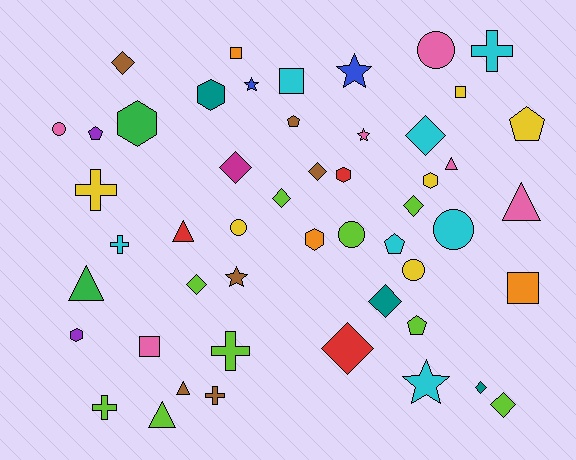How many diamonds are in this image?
There are 11 diamonds.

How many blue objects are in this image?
There are 2 blue objects.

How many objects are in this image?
There are 50 objects.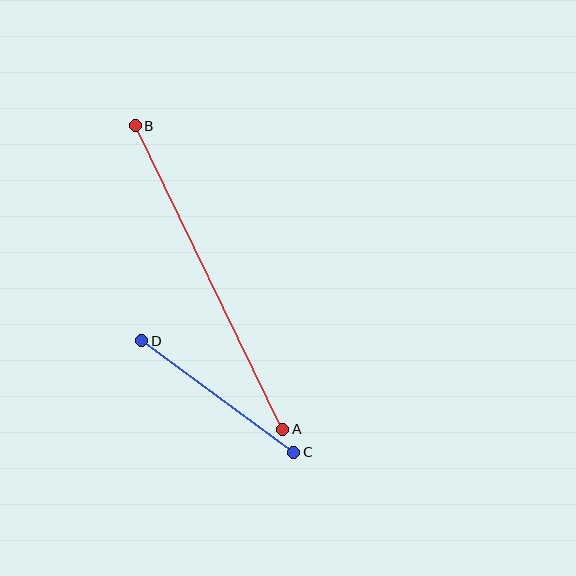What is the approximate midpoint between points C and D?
The midpoint is at approximately (218, 397) pixels.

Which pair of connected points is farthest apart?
Points A and B are farthest apart.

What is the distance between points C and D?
The distance is approximately 188 pixels.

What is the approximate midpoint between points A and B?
The midpoint is at approximately (209, 278) pixels.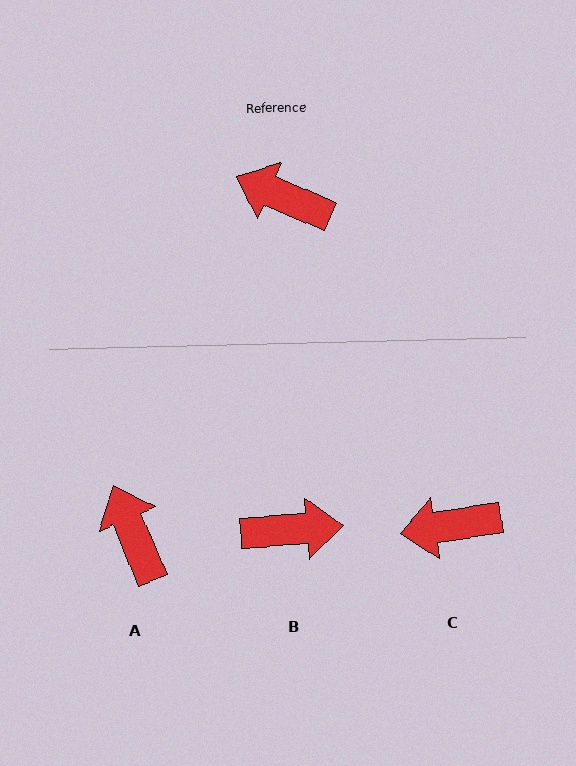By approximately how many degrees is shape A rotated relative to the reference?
Approximately 44 degrees clockwise.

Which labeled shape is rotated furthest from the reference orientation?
B, about 152 degrees away.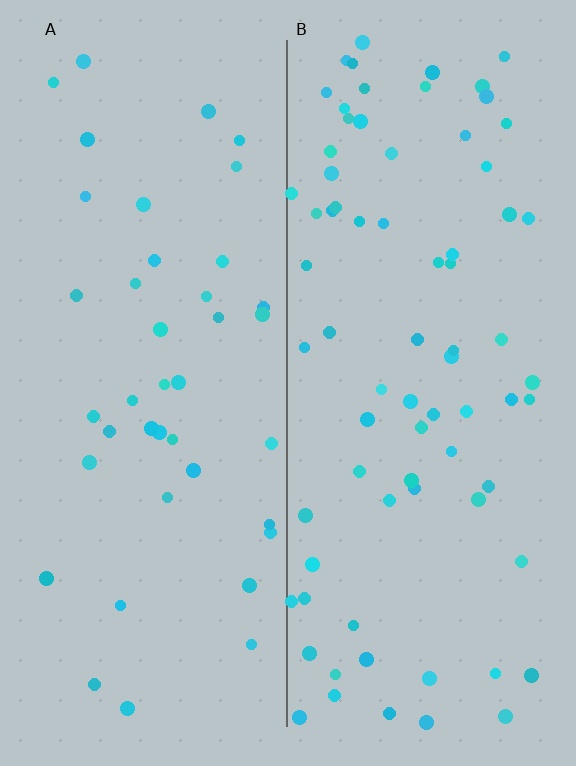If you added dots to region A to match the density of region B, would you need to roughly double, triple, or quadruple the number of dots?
Approximately double.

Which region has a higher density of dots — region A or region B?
B (the right).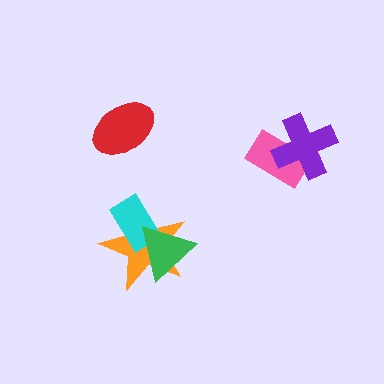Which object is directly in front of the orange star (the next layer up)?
The cyan rectangle is directly in front of the orange star.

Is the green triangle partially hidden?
No, no other shape covers it.